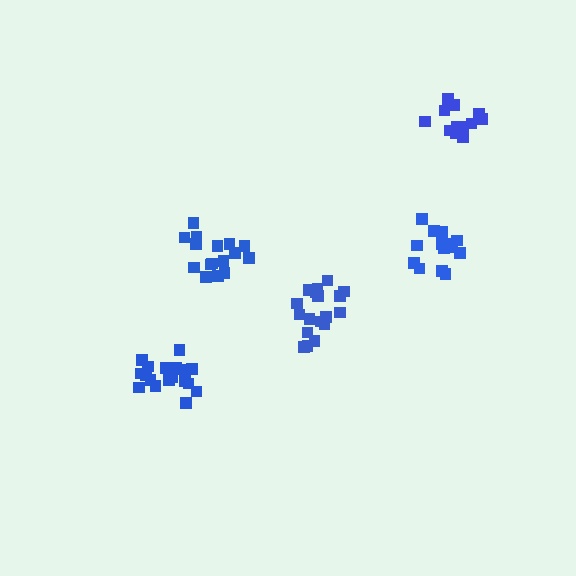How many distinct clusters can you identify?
There are 5 distinct clusters.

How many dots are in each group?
Group 1: 13 dots, Group 2: 17 dots, Group 3: 18 dots, Group 4: 15 dots, Group 5: 18 dots (81 total).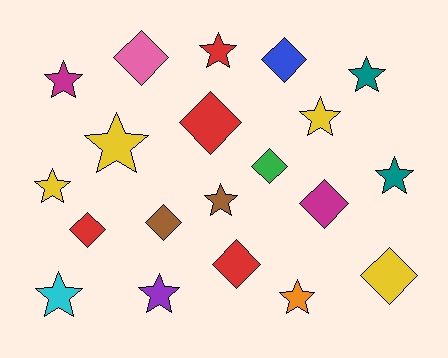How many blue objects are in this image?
There is 1 blue object.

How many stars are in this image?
There are 11 stars.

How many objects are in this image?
There are 20 objects.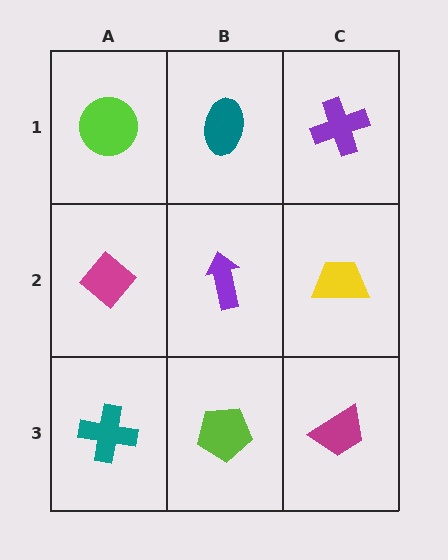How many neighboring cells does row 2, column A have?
3.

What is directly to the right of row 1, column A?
A teal ellipse.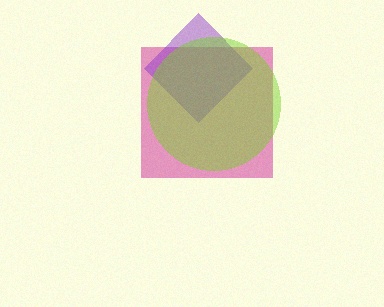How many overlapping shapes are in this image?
There are 3 overlapping shapes in the image.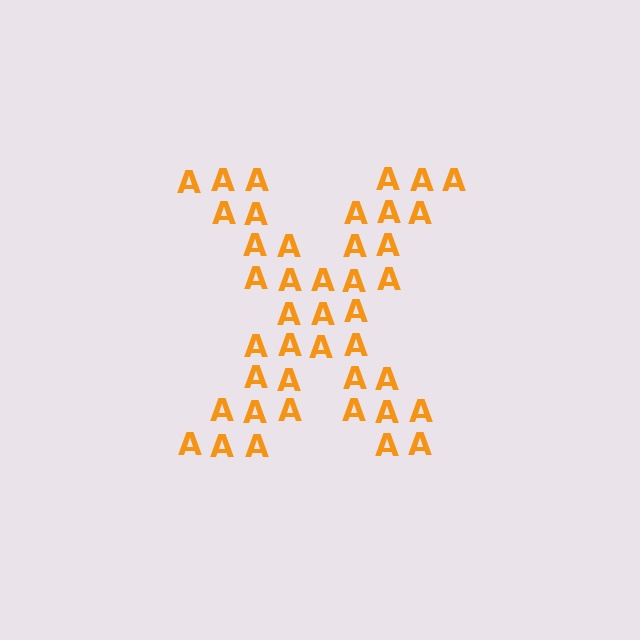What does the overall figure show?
The overall figure shows the letter X.